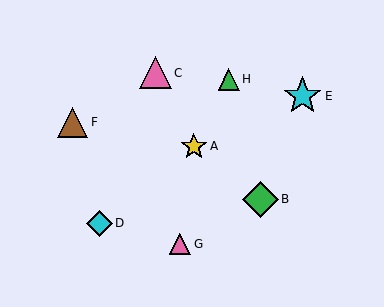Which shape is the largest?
The cyan star (labeled E) is the largest.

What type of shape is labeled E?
Shape E is a cyan star.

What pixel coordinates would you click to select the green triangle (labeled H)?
Click at (229, 79) to select the green triangle H.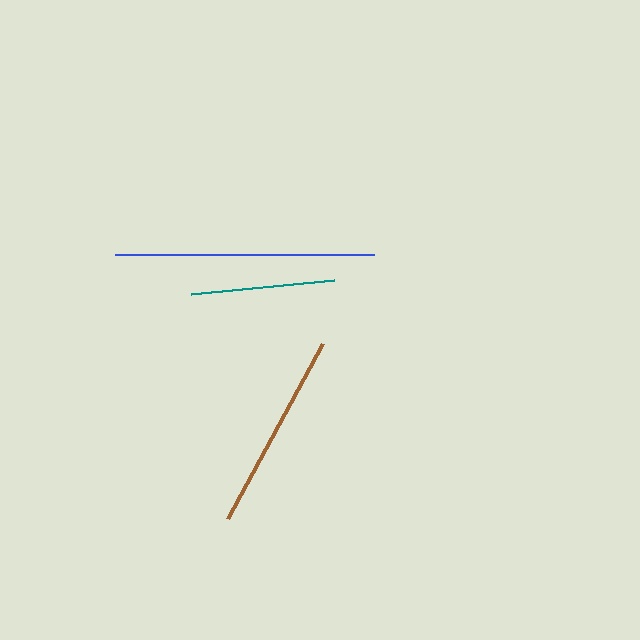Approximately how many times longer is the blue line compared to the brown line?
The blue line is approximately 1.3 times the length of the brown line.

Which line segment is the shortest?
The teal line is the shortest at approximately 144 pixels.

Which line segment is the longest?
The blue line is the longest at approximately 259 pixels.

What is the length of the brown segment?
The brown segment is approximately 199 pixels long.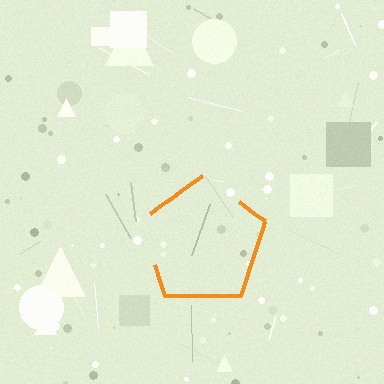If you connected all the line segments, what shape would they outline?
They would outline a pentagon.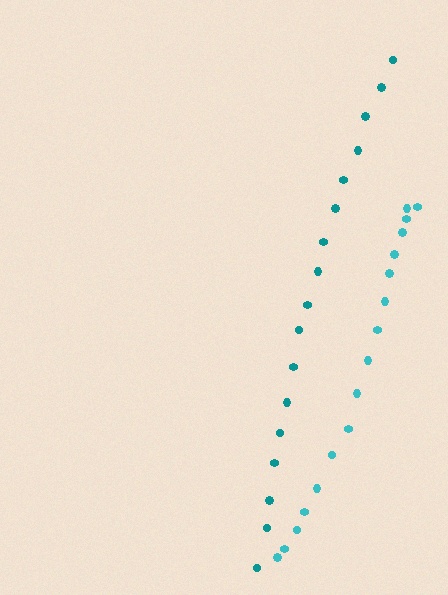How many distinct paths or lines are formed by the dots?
There are 2 distinct paths.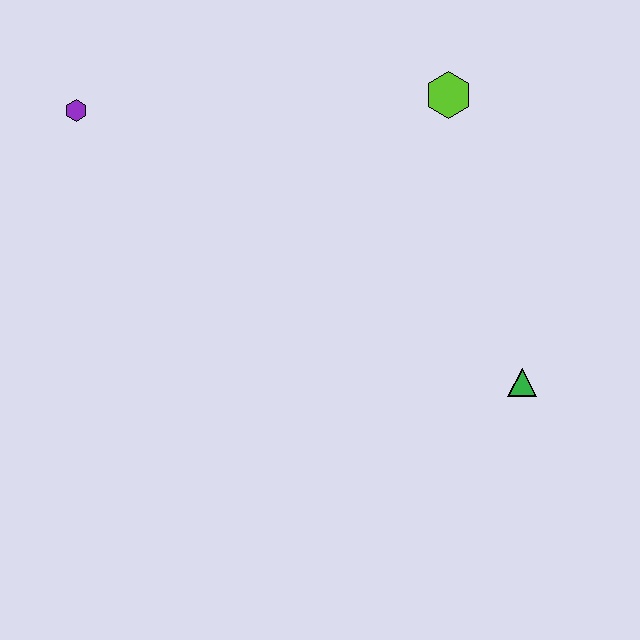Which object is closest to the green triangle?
The lime hexagon is closest to the green triangle.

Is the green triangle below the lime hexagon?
Yes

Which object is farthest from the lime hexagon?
The purple hexagon is farthest from the lime hexagon.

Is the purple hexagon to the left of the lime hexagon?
Yes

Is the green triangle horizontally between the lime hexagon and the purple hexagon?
No